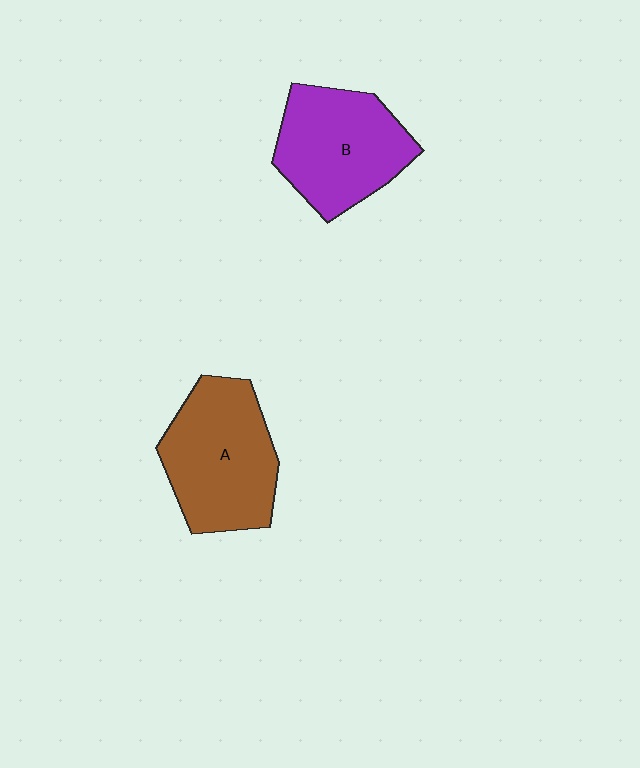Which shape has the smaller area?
Shape B (purple).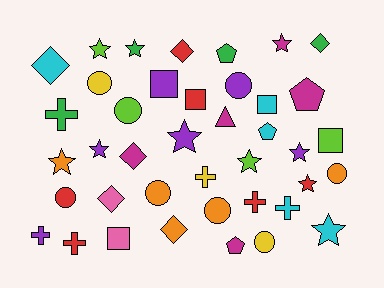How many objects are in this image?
There are 40 objects.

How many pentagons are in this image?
There are 4 pentagons.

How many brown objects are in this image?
There are no brown objects.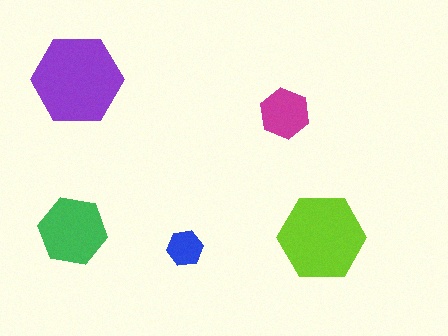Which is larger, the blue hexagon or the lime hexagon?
The lime one.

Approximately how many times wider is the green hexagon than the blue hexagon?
About 2 times wider.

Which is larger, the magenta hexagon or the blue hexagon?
The magenta one.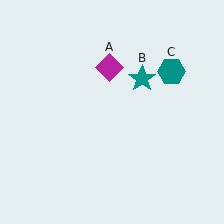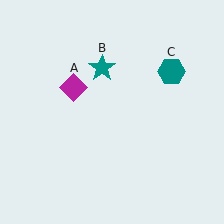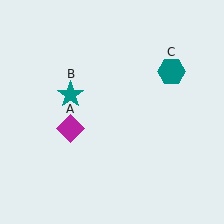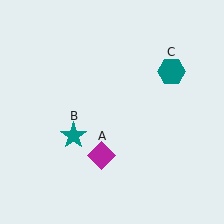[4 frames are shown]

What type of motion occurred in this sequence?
The magenta diamond (object A), teal star (object B) rotated counterclockwise around the center of the scene.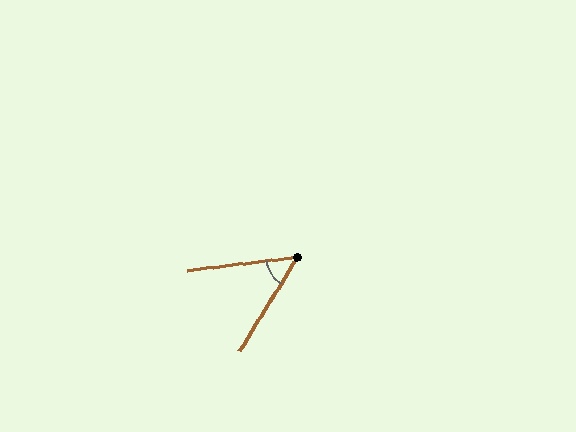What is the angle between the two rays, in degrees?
Approximately 51 degrees.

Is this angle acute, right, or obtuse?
It is acute.